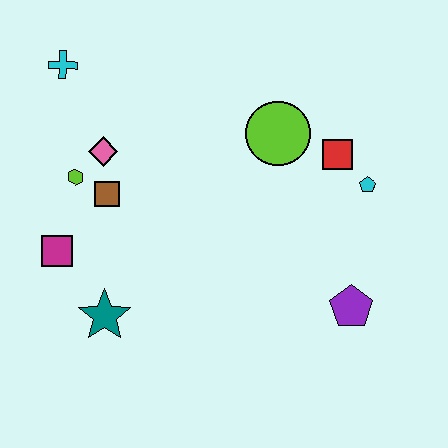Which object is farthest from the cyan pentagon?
The cyan cross is farthest from the cyan pentagon.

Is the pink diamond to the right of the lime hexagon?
Yes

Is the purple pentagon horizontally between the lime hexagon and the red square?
No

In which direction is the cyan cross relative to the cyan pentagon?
The cyan cross is to the left of the cyan pentagon.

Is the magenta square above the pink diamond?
No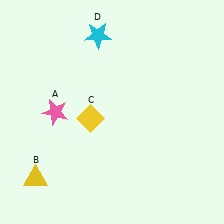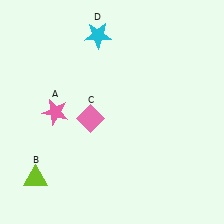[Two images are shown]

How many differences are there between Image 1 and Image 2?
There are 2 differences between the two images.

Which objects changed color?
B changed from yellow to lime. C changed from yellow to pink.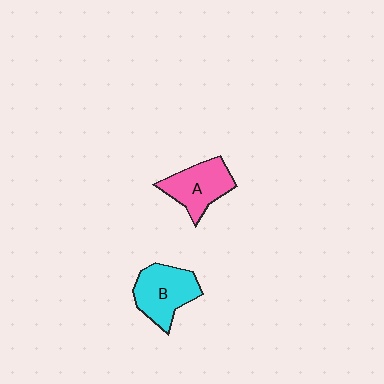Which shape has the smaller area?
Shape A (pink).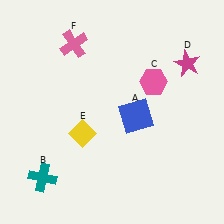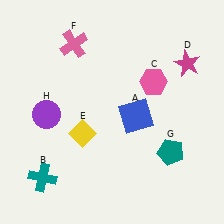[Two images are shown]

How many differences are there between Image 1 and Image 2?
There are 2 differences between the two images.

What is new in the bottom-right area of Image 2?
A teal pentagon (G) was added in the bottom-right area of Image 2.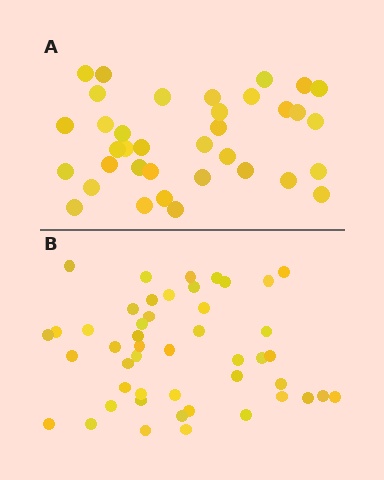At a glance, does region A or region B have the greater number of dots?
Region B (the bottom region) has more dots.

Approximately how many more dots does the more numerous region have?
Region B has roughly 12 or so more dots than region A.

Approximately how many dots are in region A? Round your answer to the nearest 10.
About 40 dots. (The exact count is 36, which rounds to 40.)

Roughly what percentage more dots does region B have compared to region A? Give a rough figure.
About 30% more.